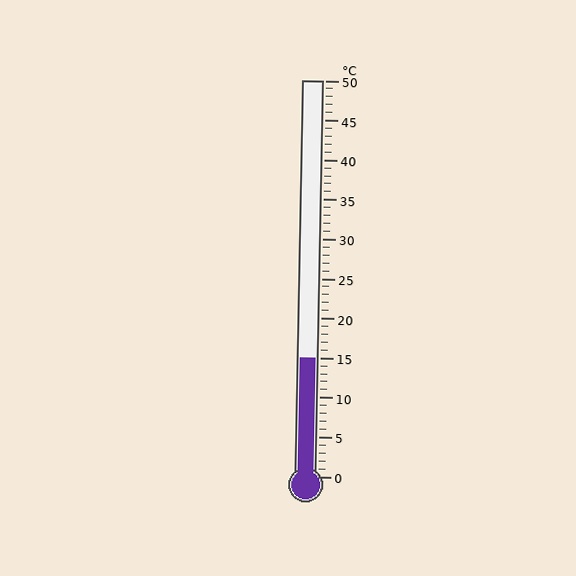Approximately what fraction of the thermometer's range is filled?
The thermometer is filled to approximately 30% of its range.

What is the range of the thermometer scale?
The thermometer scale ranges from 0°C to 50°C.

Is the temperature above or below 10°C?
The temperature is above 10°C.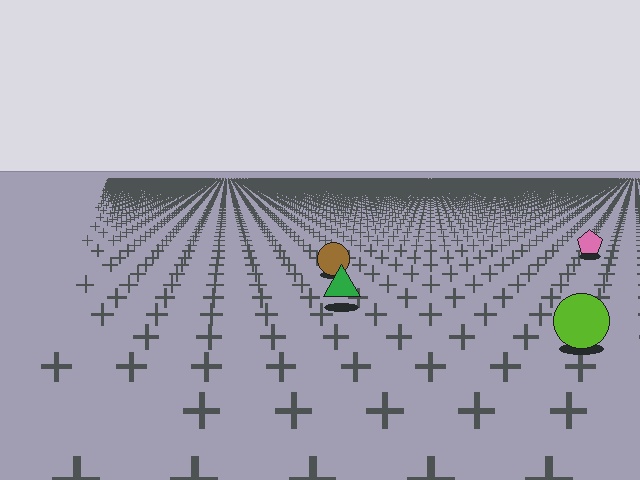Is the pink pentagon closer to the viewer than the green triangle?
No. The green triangle is closer — you can tell from the texture gradient: the ground texture is coarser near it.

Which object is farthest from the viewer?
The pink pentagon is farthest from the viewer. It appears smaller and the ground texture around it is denser.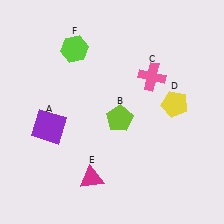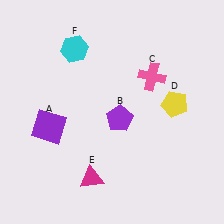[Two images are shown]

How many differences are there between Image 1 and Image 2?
There are 2 differences between the two images.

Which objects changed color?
B changed from lime to purple. F changed from lime to cyan.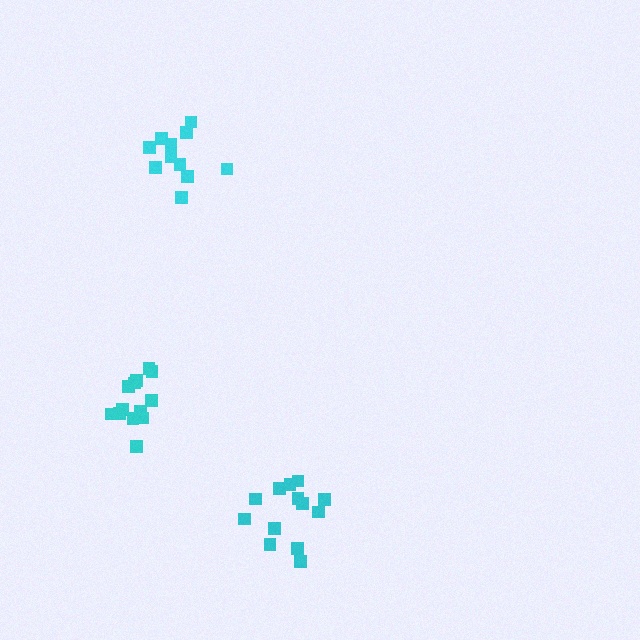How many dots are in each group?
Group 1: 13 dots, Group 2: 11 dots, Group 3: 13 dots (37 total).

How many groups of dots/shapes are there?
There are 3 groups.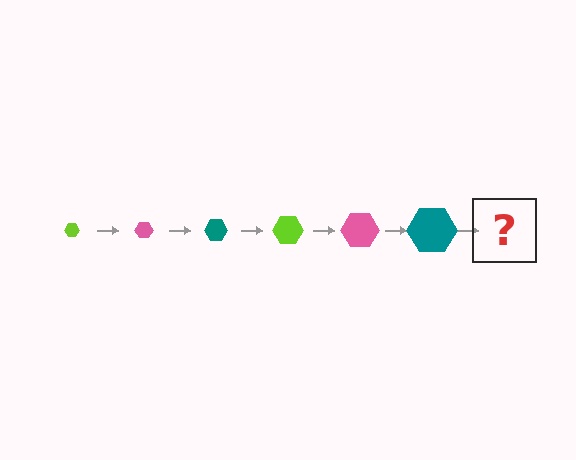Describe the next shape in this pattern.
It should be a lime hexagon, larger than the previous one.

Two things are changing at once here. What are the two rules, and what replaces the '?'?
The two rules are that the hexagon grows larger each step and the color cycles through lime, pink, and teal. The '?' should be a lime hexagon, larger than the previous one.